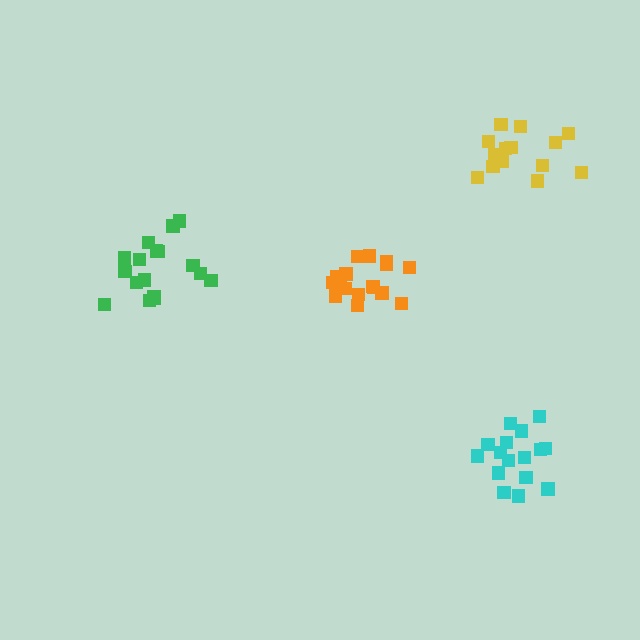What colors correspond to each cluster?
The clusters are colored: orange, green, cyan, yellow.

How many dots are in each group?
Group 1: 18 dots, Group 2: 17 dots, Group 3: 16 dots, Group 4: 14 dots (65 total).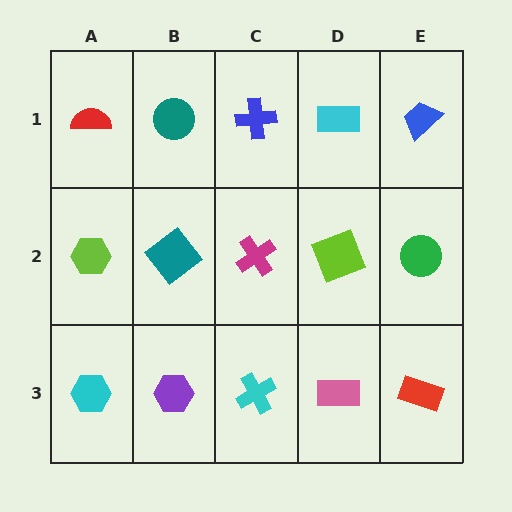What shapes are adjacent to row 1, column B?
A teal diamond (row 2, column B), a red semicircle (row 1, column A), a blue cross (row 1, column C).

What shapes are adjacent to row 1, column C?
A magenta cross (row 2, column C), a teal circle (row 1, column B), a cyan rectangle (row 1, column D).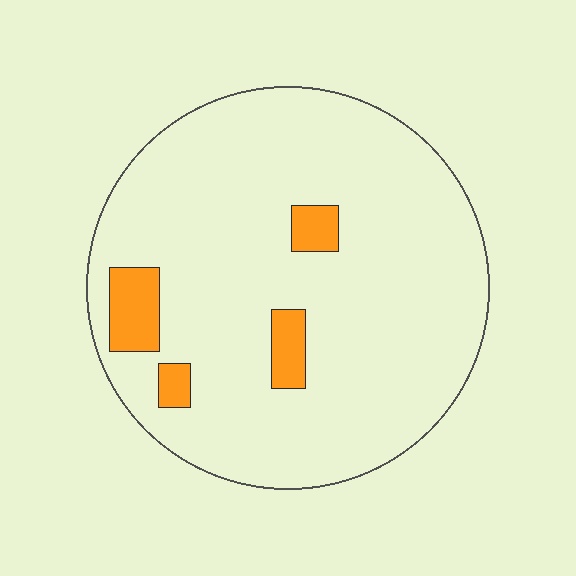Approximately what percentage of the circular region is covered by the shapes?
Approximately 10%.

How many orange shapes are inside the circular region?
4.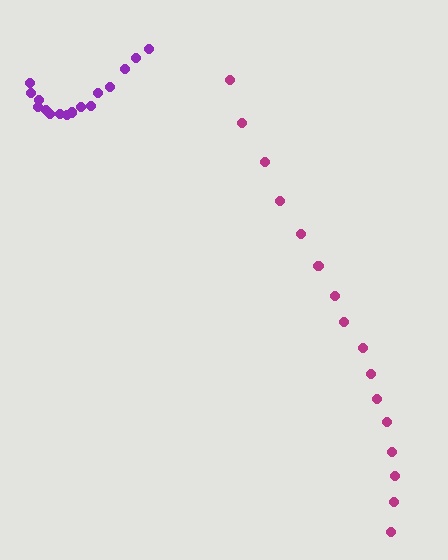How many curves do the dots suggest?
There are 2 distinct paths.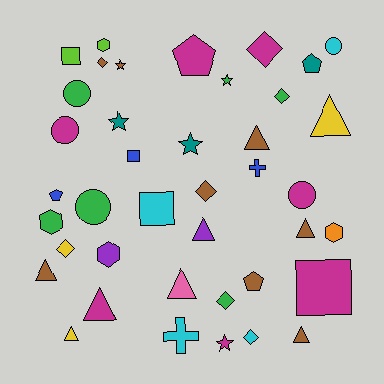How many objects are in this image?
There are 40 objects.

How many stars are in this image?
There are 5 stars.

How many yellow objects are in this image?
There are 3 yellow objects.